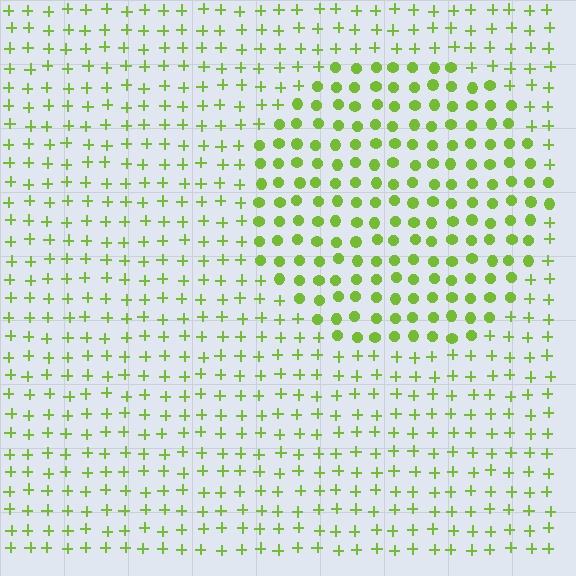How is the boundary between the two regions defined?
The boundary is defined by a change in element shape: circles inside vs. plus signs outside. All elements share the same color and spacing.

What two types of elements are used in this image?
The image uses circles inside the circle region and plus signs outside it.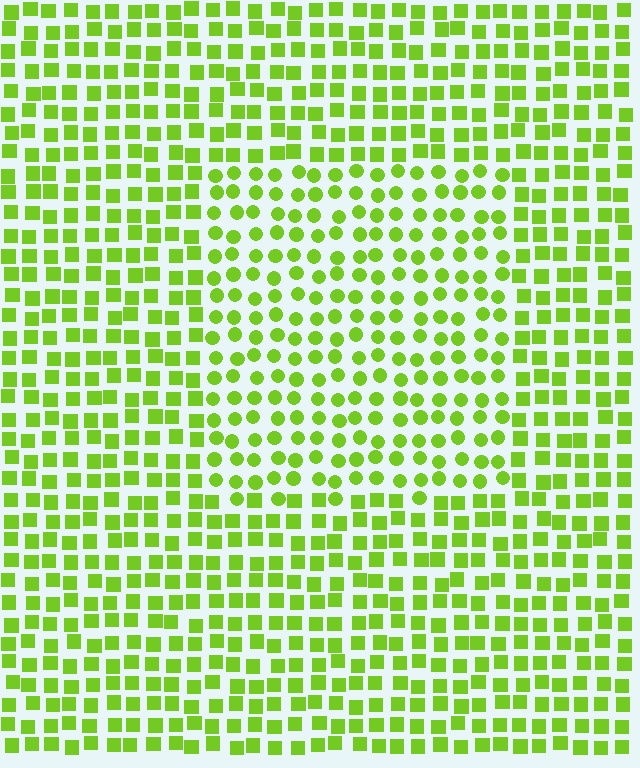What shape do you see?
I see a rectangle.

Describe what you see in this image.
The image is filled with small lime elements arranged in a uniform grid. A rectangle-shaped region contains circles, while the surrounding area contains squares. The boundary is defined purely by the change in element shape.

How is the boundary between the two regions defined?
The boundary is defined by a change in element shape: circles inside vs. squares outside. All elements share the same color and spacing.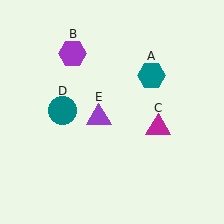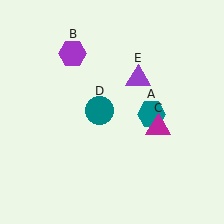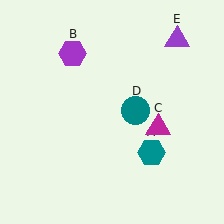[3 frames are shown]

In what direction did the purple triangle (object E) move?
The purple triangle (object E) moved up and to the right.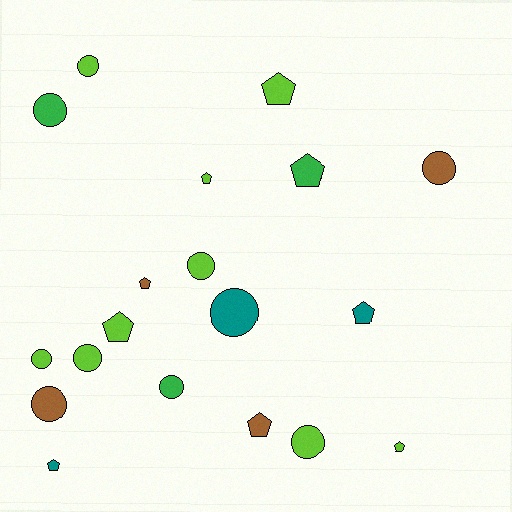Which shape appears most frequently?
Circle, with 10 objects.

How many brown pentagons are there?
There are 2 brown pentagons.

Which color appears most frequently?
Lime, with 9 objects.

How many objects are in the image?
There are 19 objects.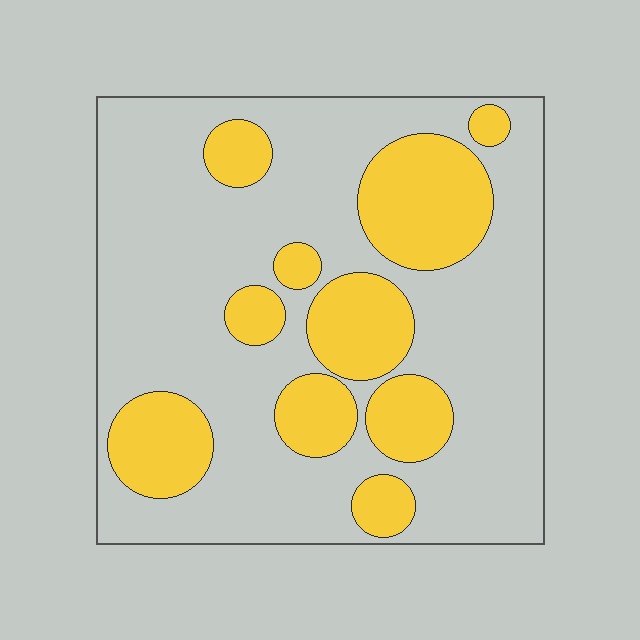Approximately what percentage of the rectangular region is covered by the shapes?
Approximately 30%.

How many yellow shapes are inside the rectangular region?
10.